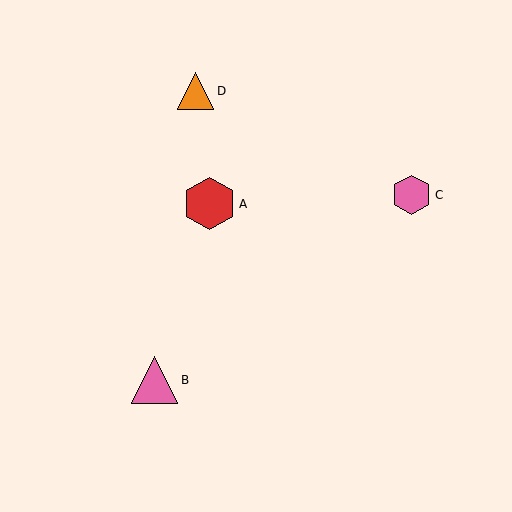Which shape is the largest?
The red hexagon (labeled A) is the largest.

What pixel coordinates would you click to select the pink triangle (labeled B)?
Click at (155, 380) to select the pink triangle B.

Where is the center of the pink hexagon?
The center of the pink hexagon is at (412, 195).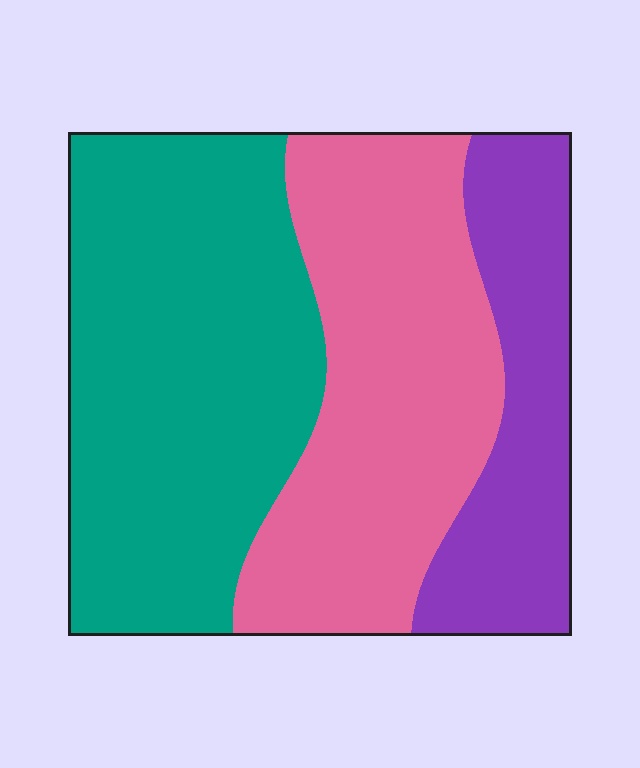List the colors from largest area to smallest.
From largest to smallest: teal, pink, purple.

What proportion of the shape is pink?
Pink takes up about three eighths (3/8) of the shape.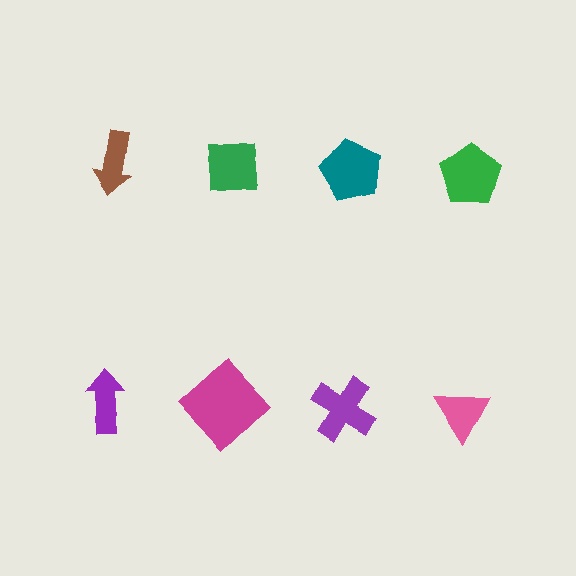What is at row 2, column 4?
A pink triangle.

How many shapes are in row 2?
4 shapes.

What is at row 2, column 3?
A purple cross.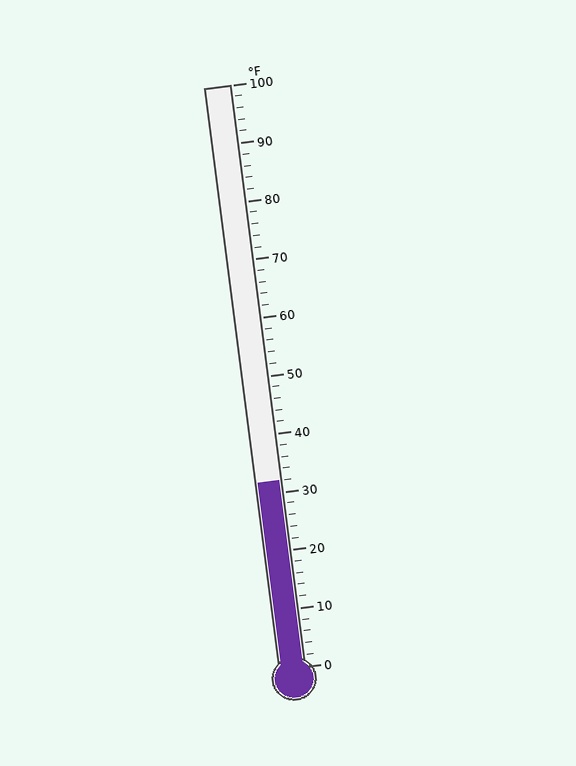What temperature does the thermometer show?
The thermometer shows approximately 32°F.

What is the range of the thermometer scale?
The thermometer scale ranges from 0°F to 100°F.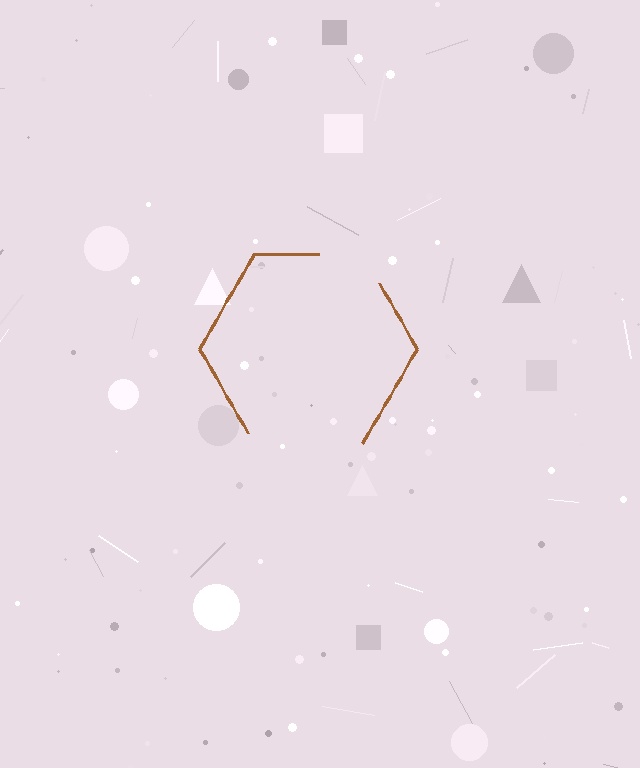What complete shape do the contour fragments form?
The contour fragments form a hexagon.